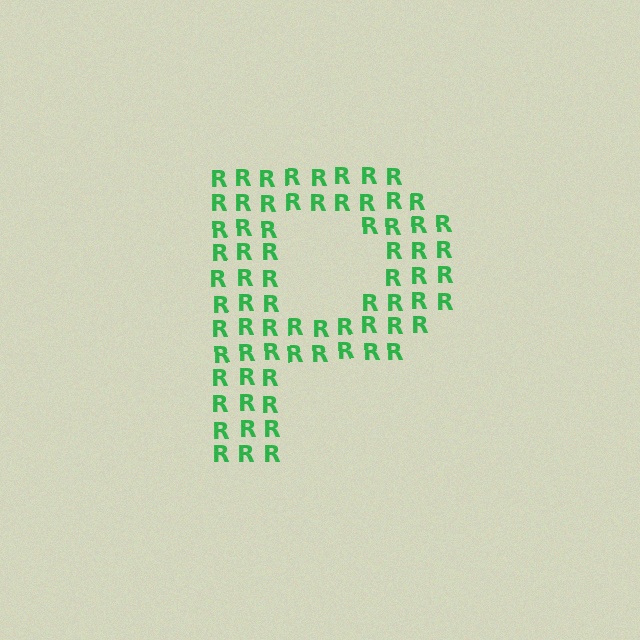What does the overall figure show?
The overall figure shows the letter P.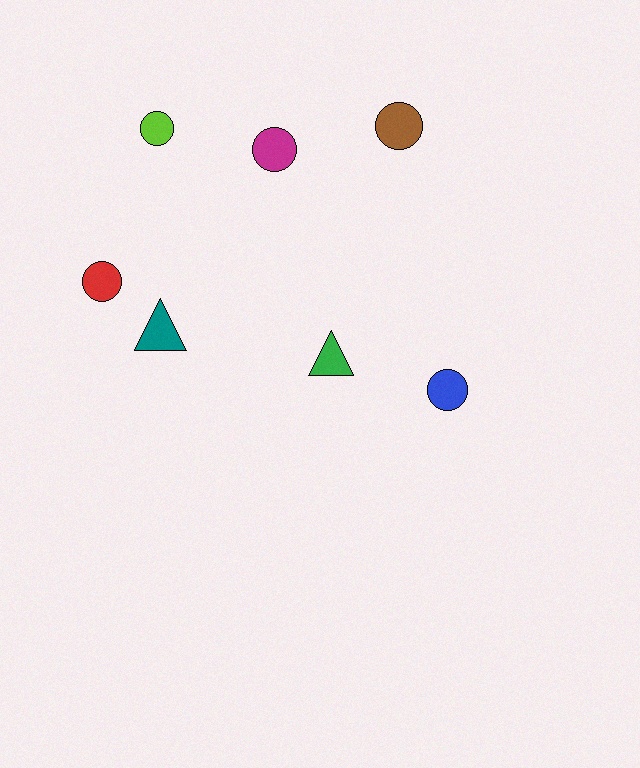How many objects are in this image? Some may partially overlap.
There are 7 objects.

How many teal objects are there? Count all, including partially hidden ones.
There is 1 teal object.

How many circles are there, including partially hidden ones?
There are 5 circles.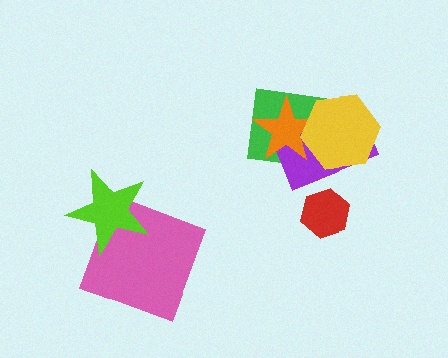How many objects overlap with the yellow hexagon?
3 objects overlap with the yellow hexagon.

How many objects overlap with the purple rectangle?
3 objects overlap with the purple rectangle.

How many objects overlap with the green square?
3 objects overlap with the green square.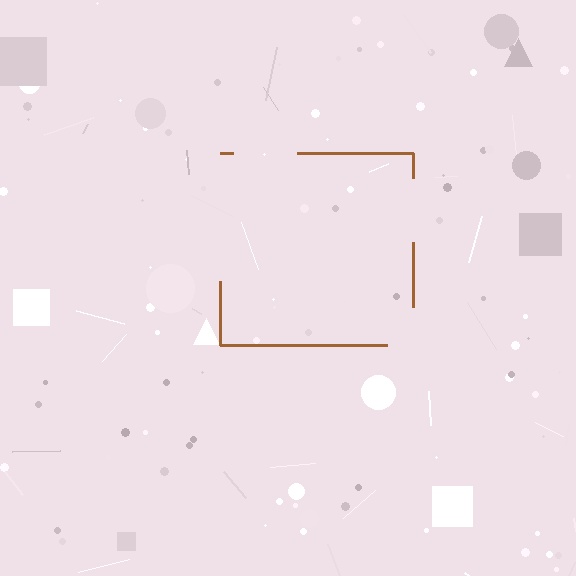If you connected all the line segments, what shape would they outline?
They would outline a square.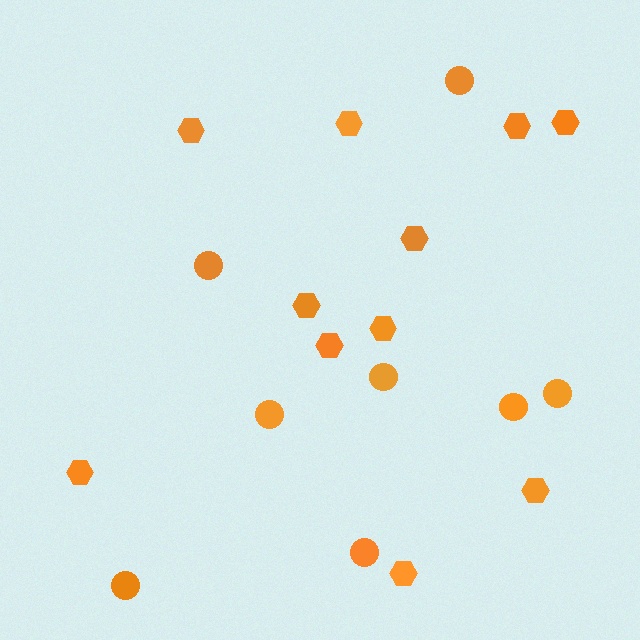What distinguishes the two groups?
There are 2 groups: one group of hexagons (11) and one group of circles (8).